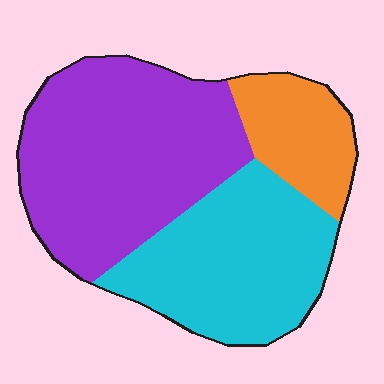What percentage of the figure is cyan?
Cyan takes up between a third and a half of the figure.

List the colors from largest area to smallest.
From largest to smallest: purple, cyan, orange.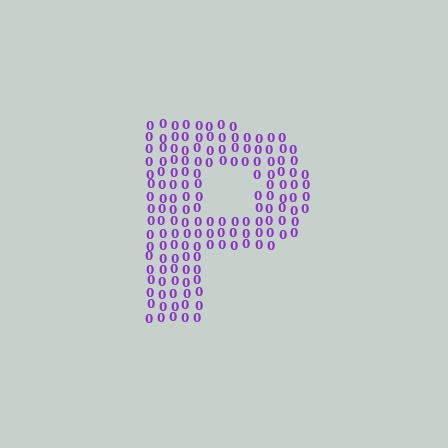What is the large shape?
The large shape is the letter P.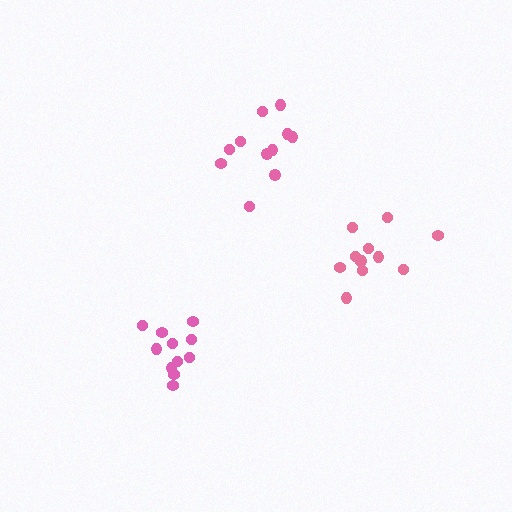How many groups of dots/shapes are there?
There are 3 groups.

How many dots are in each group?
Group 1: 12 dots, Group 2: 11 dots, Group 3: 11 dots (34 total).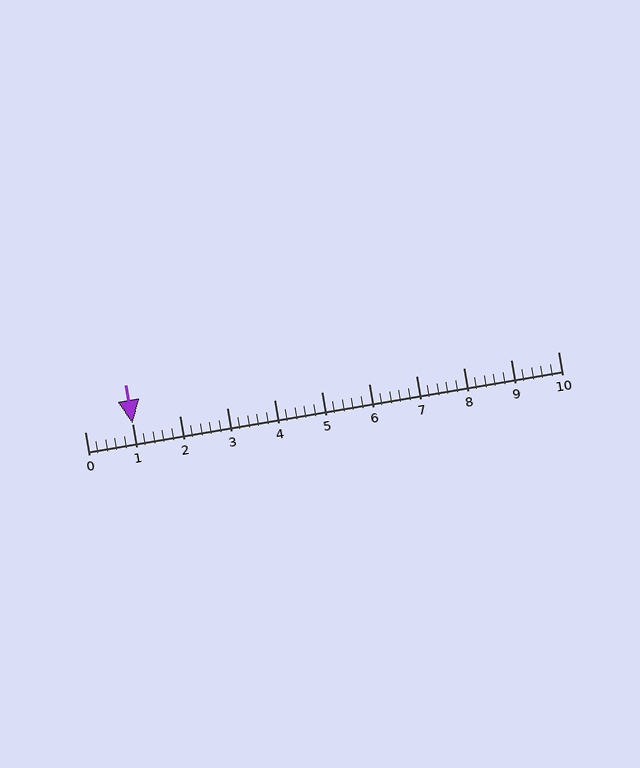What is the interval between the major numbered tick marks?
The major tick marks are spaced 1 units apart.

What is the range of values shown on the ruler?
The ruler shows values from 0 to 10.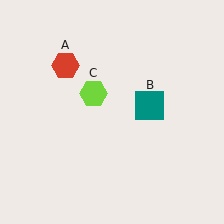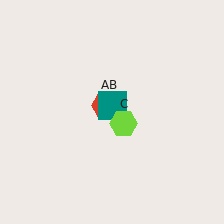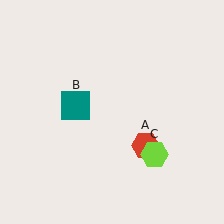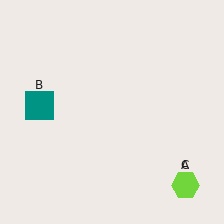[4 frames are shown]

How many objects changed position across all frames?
3 objects changed position: red hexagon (object A), teal square (object B), lime hexagon (object C).